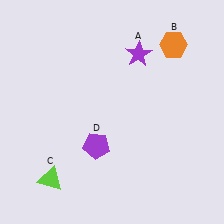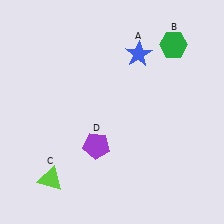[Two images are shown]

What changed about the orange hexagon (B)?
In Image 1, B is orange. In Image 2, it changed to green.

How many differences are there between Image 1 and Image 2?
There are 2 differences between the two images.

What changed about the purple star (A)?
In Image 1, A is purple. In Image 2, it changed to blue.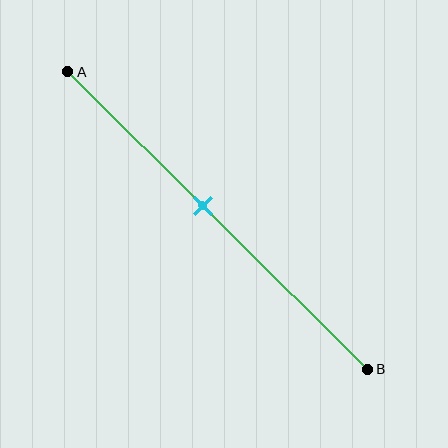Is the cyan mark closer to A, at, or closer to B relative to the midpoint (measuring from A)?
The cyan mark is closer to point A than the midpoint of segment AB.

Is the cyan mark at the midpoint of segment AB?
No, the mark is at about 45% from A, not at the 50% midpoint.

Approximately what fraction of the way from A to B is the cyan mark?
The cyan mark is approximately 45% of the way from A to B.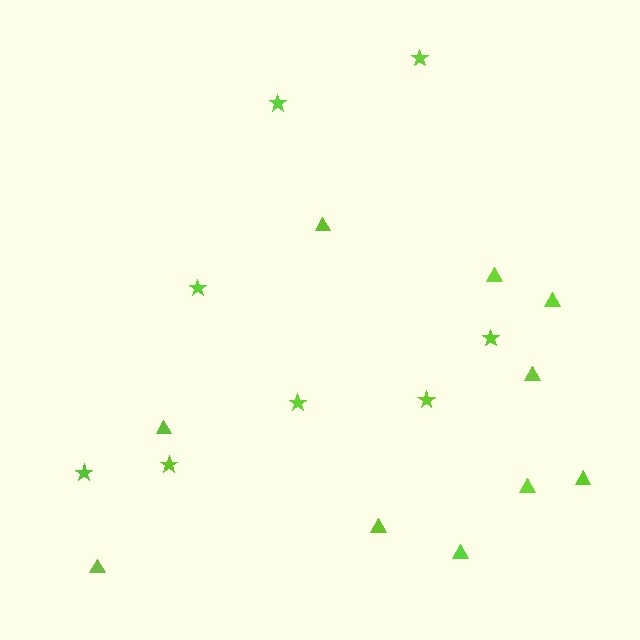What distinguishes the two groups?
There are 2 groups: one group of triangles (10) and one group of stars (8).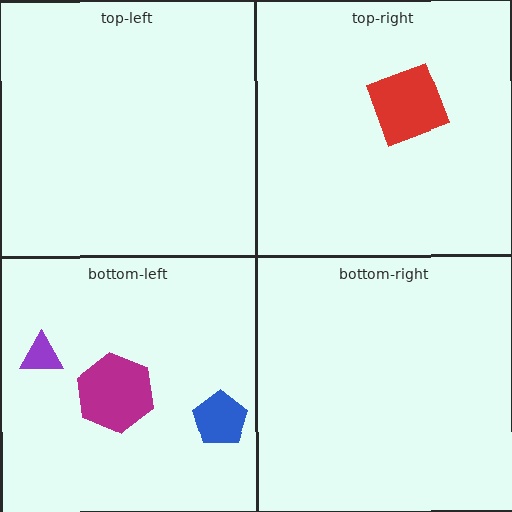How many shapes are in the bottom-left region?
3.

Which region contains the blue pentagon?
The bottom-left region.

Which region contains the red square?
The top-right region.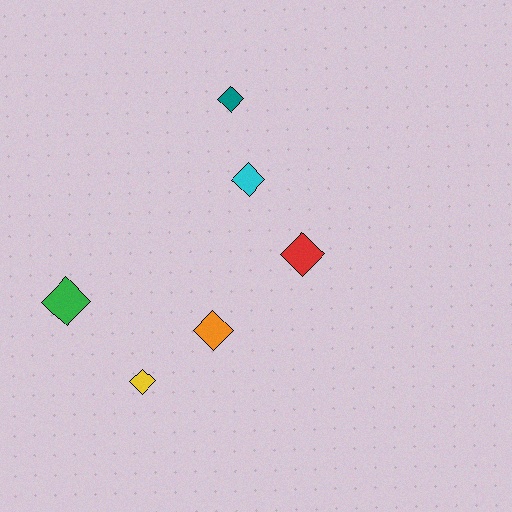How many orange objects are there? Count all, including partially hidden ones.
There is 1 orange object.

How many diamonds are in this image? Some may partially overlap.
There are 6 diamonds.